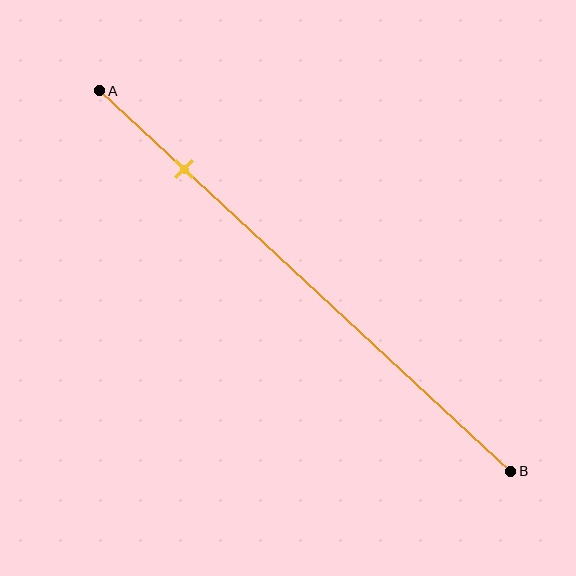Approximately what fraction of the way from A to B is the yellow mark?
The yellow mark is approximately 20% of the way from A to B.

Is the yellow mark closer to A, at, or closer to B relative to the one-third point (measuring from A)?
The yellow mark is closer to point A than the one-third point of segment AB.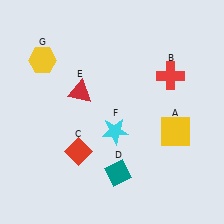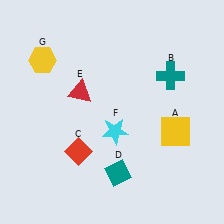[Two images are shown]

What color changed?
The cross (B) changed from red in Image 1 to teal in Image 2.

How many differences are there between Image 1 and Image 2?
There is 1 difference between the two images.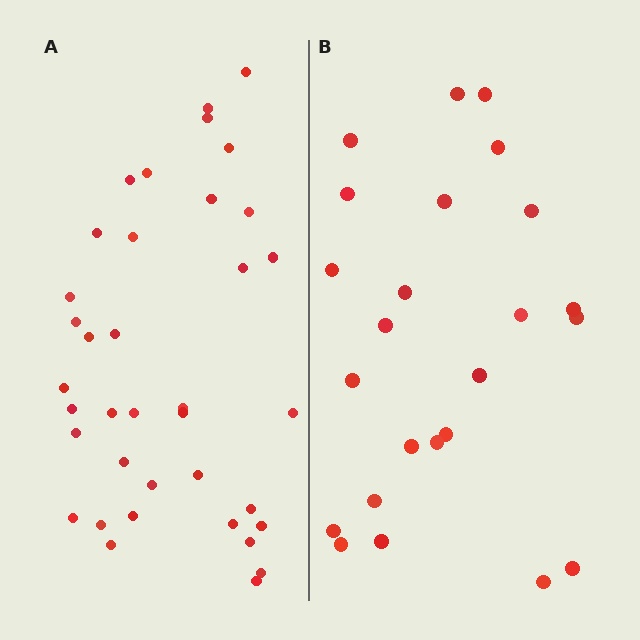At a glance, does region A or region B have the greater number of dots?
Region A (the left region) has more dots.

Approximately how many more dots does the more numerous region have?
Region A has approximately 15 more dots than region B.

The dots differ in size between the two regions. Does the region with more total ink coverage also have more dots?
No. Region B has more total ink coverage because its dots are larger, but region A actually contains more individual dots. Total area can be misleading — the number of items is what matters here.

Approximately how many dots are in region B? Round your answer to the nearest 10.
About 20 dots. (The exact count is 24, which rounds to 20.)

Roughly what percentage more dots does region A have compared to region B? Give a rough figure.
About 55% more.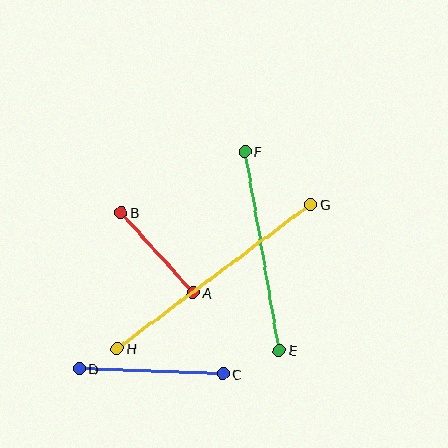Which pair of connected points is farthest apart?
Points G and H are farthest apart.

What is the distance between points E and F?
The distance is approximately 201 pixels.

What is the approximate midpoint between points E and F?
The midpoint is at approximately (262, 251) pixels.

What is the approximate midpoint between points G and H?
The midpoint is at approximately (214, 276) pixels.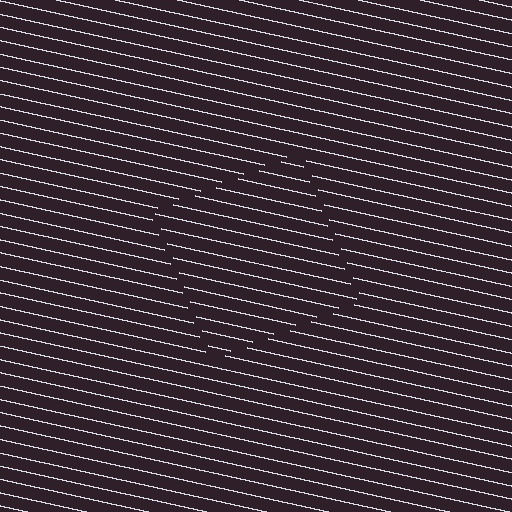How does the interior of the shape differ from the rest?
The interior of the shape contains the same grating, shifted by half a period — the contour is defined by the phase discontinuity where line-ends from the inner and outer gratings abut.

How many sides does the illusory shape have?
4 sides — the line-ends trace a square.